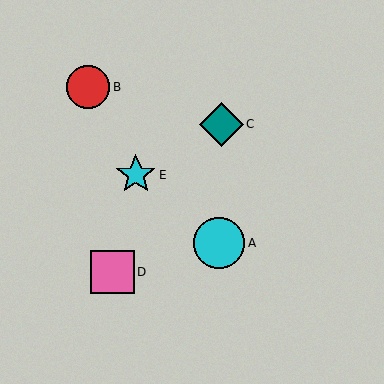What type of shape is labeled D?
Shape D is a pink square.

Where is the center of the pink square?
The center of the pink square is at (113, 272).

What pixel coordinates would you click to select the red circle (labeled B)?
Click at (88, 87) to select the red circle B.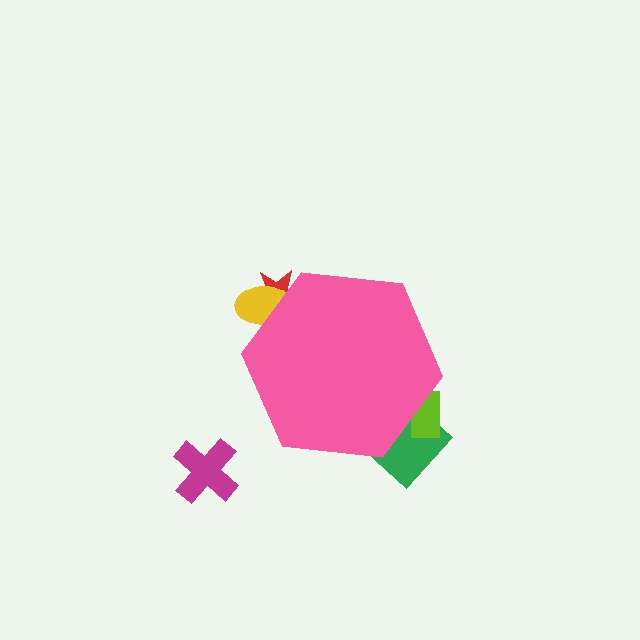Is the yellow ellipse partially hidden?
Yes, the yellow ellipse is partially hidden behind the pink hexagon.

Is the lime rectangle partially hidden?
Yes, the lime rectangle is partially hidden behind the pink hexagon.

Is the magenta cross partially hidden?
No, the magenta cross is fully visible.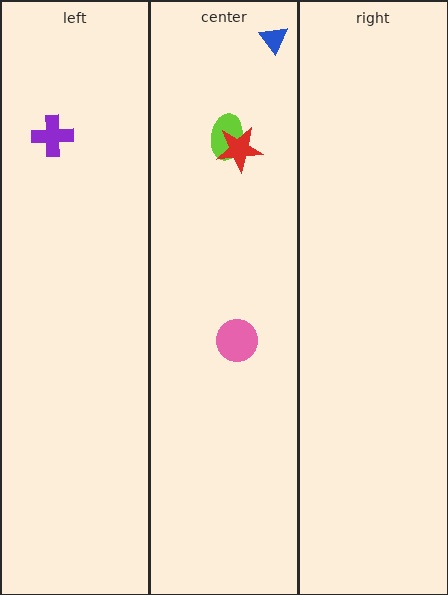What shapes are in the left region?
The purple cross.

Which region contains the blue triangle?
The center region.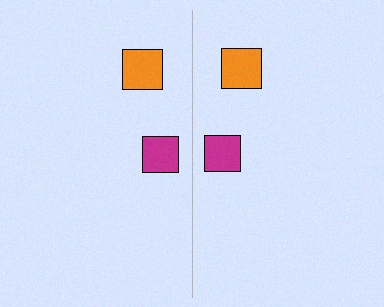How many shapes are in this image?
There are 4 shapes in this image.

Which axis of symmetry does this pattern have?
The pattern has a vertical axis of symmetry running through the center of the image.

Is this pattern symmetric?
Yes, this pattern has bilateral (reflection) symmetry.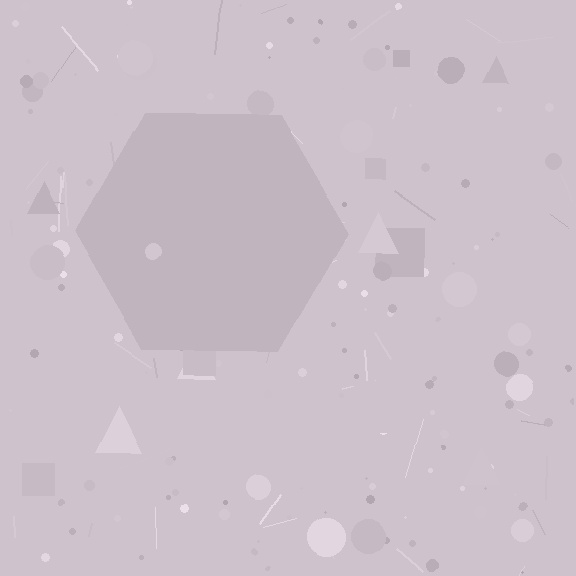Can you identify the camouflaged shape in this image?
The camouflaged shape is a hexagon.